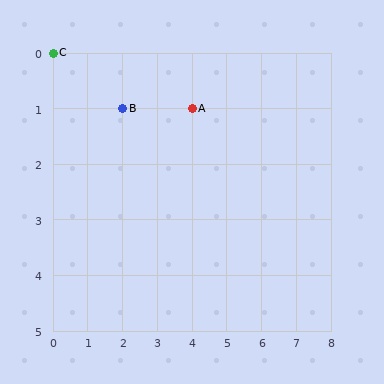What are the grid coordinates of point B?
Point B is at grid coordinates (2, 1).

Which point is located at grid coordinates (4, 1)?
Point A is at (4, 1).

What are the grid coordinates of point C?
Point C is at grid coordinates (0, 0).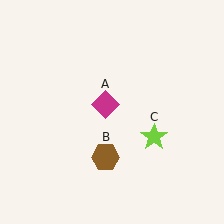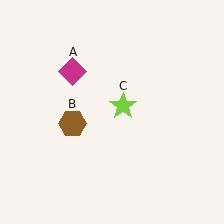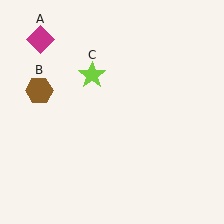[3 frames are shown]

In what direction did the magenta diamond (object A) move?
The magenta diamond (object A) moved up and to the left.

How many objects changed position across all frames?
3 objects changed position: magenta diamond (object A), brown hexagon (object B), lime star (object C).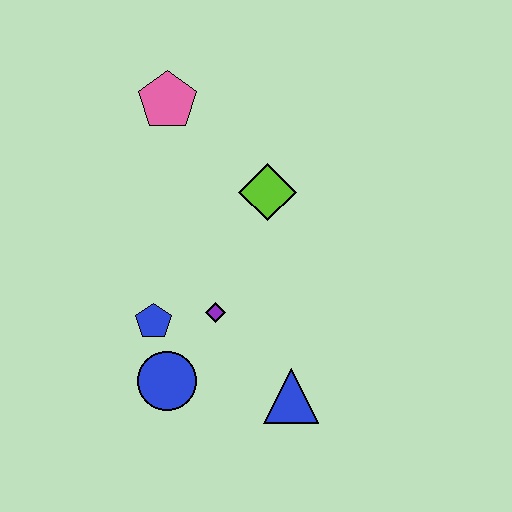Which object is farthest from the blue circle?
The pink pentagon is farthest from the blue circle.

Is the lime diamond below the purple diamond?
No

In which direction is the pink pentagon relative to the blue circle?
The pink pentagon is above the blue circle.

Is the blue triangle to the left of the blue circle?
No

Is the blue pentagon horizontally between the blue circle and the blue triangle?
No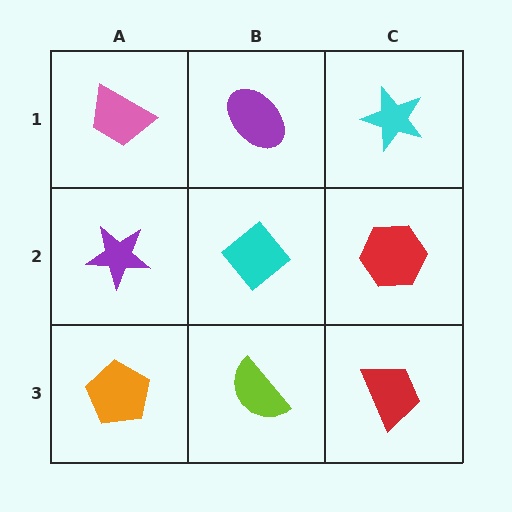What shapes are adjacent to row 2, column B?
A purple ellipse (row 1, column B), a lime semicircle (row 3, column B), a purple star (row 2, column A), a red hexagon (row 2, column C).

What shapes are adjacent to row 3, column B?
A cyan diamond (row 2, column B), an orange pentagon (row 3, column A), a red trapezoid (row 3, column C).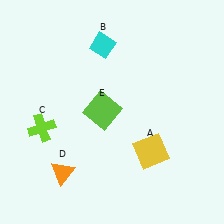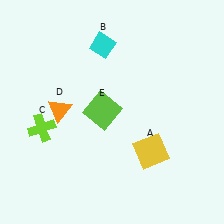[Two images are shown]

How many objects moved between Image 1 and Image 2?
1 object moved between the two images.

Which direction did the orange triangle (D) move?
The orange triangle (D) moved up.